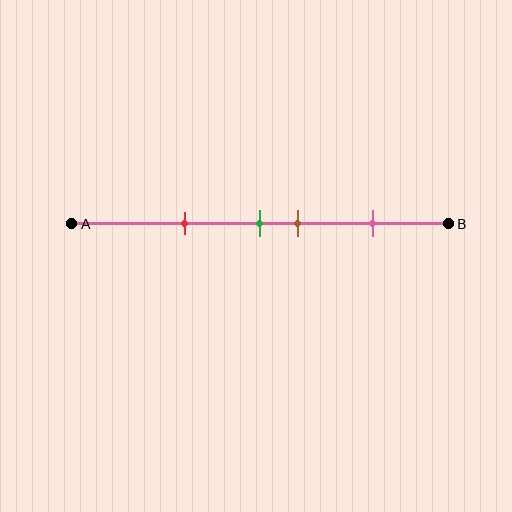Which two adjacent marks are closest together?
The green and brown marks are the closest adjacent pair.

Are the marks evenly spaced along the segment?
No, the marks are not evenly spaced.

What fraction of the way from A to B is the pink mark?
The pink mark is approximately 80% (0.8) of the way from A to B.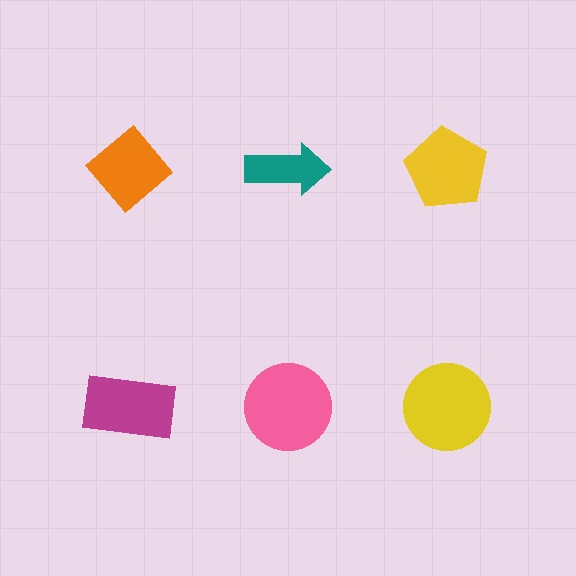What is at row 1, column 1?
An orange diamond.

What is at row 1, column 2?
A teal arrow.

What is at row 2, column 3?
A yellow circle.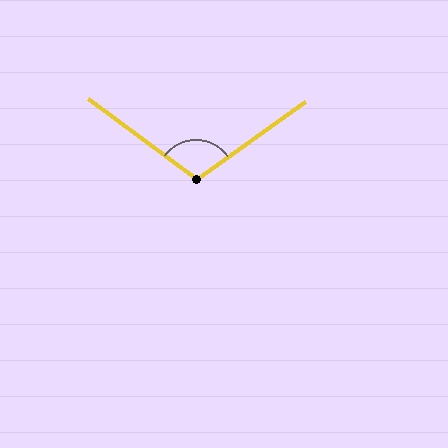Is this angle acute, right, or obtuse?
It is obtuse.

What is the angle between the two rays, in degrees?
Approximately 108 degrees.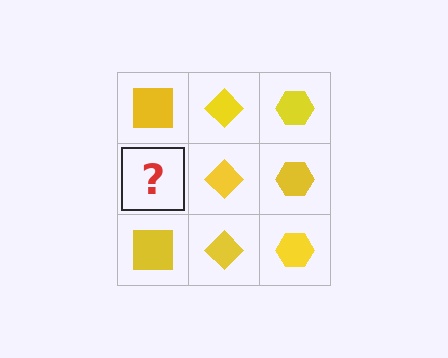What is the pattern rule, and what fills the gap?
The rule is that each column has a consistent shape. The gap should be filled with a yellow square.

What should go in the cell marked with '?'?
The missing cell should contain a yellow square.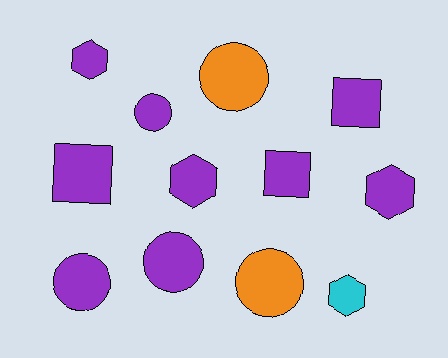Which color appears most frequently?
Purple, with 9 objects.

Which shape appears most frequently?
Circle, with 5 objects.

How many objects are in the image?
There are 12 objects.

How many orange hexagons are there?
There are no orange hexagons.